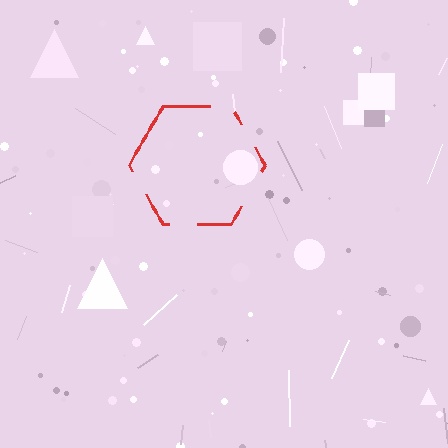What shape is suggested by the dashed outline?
The dashed outline suggests a hexagon.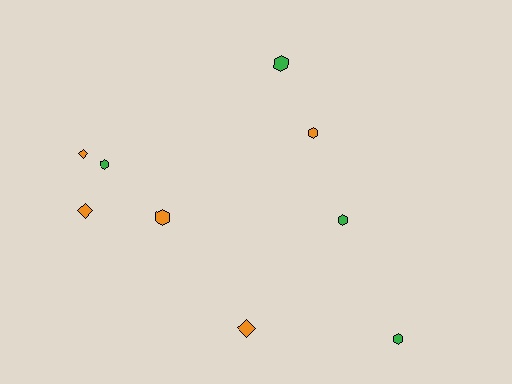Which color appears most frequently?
Orange, with 5 objects.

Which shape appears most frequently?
Hexagon, with 6 objects.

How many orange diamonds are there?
There are 3 orange diamonds.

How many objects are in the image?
There are 9 objects.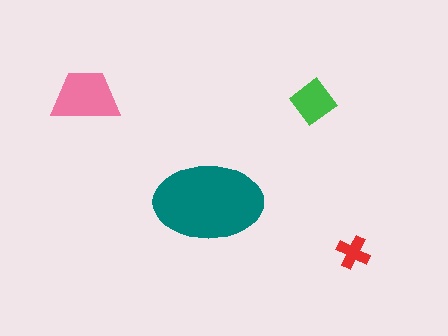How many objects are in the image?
There are 4 objects in the image.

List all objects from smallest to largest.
The red cross, the green diamond, the pink trapezoid, the teal ellipse.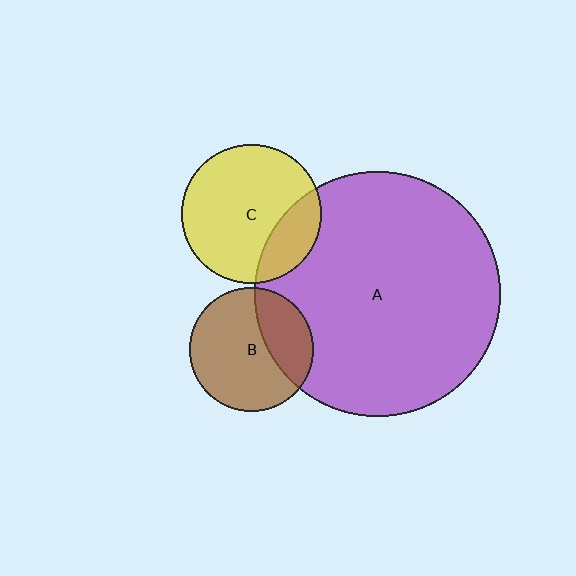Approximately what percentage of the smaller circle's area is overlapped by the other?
Approximately 30%.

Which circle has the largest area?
Circle A (purple).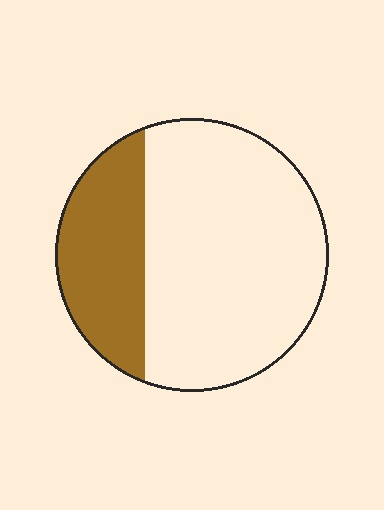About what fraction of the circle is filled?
About one quarter (1/4).